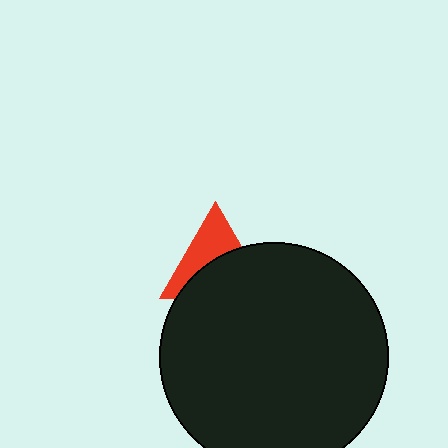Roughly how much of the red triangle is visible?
About half of it is visible (roughly 46%).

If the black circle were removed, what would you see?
You would see the complete red triangle.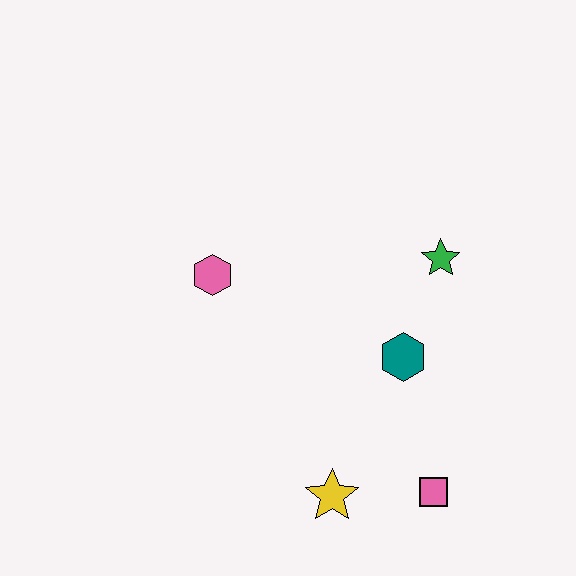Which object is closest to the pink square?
The yellow star is closest to the pink square.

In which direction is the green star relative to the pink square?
The green star is above the pink square.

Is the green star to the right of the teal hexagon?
Yes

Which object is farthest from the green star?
The yellow star is farthest from the green star.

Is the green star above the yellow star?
Yes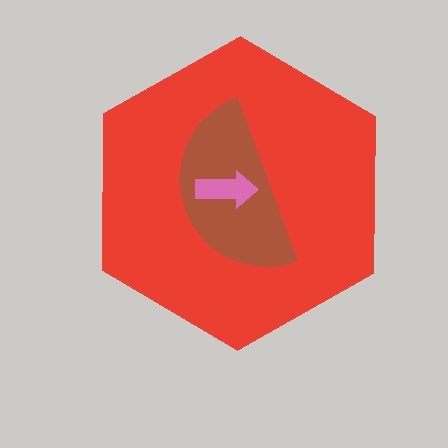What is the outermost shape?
The red hexagon.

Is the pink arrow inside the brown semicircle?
Yes.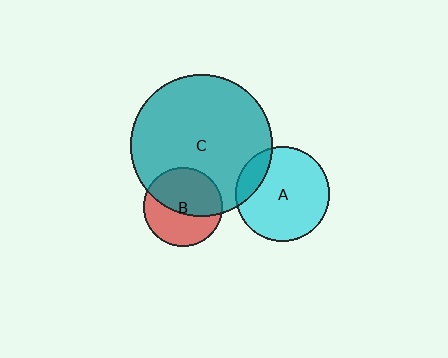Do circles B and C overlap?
Yes.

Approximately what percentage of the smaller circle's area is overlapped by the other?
Approximately 55%.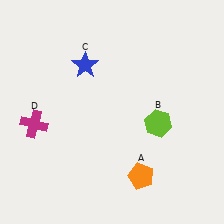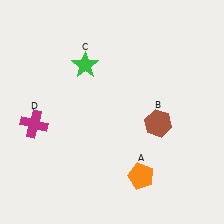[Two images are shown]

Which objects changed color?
B changed from lime to brown. C changed from blue to green.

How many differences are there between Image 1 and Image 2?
There are 2 differences between the two images.